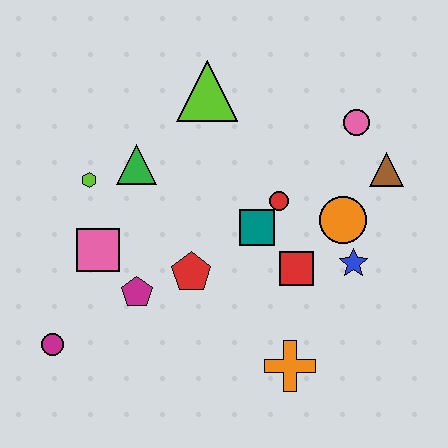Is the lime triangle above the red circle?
Yes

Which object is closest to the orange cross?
The red square is closest to the orange cross.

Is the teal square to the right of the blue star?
No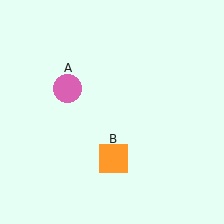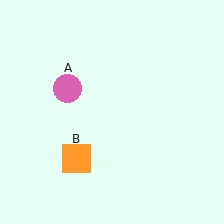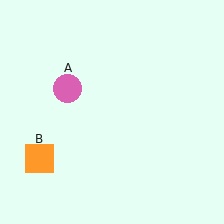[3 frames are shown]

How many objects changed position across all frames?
1 object changed position: orange square (object B).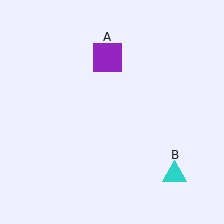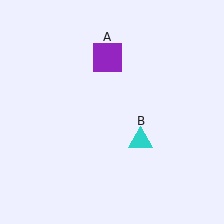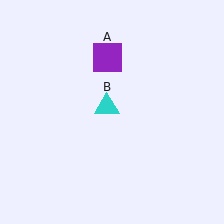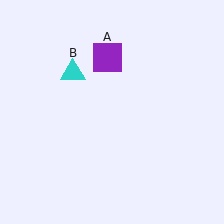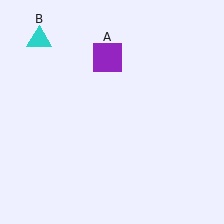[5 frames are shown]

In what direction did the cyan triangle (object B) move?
The cyan triangle (object B) moved up and to the left.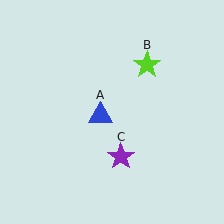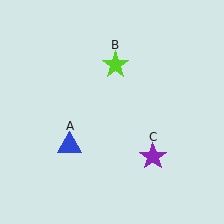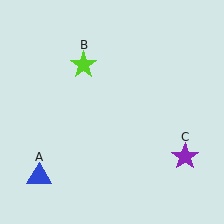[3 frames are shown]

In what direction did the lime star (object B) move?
The lime star (object B) moved left.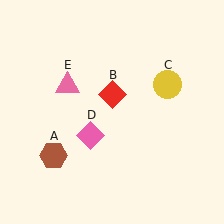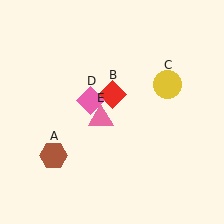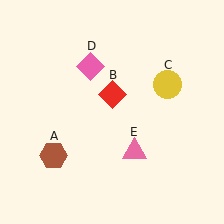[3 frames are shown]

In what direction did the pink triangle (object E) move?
The pink triangle (object E) moved down and to the right.